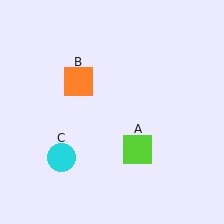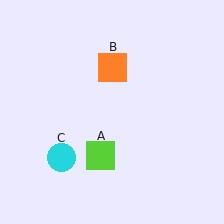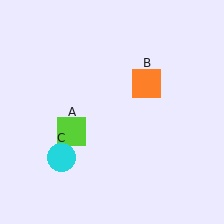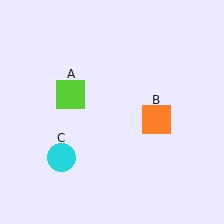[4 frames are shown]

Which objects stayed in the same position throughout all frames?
Cyan circle (object C) remained stationary.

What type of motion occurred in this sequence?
The lime square (object A), orange square (object B) rotated clockwise around the center of the scene.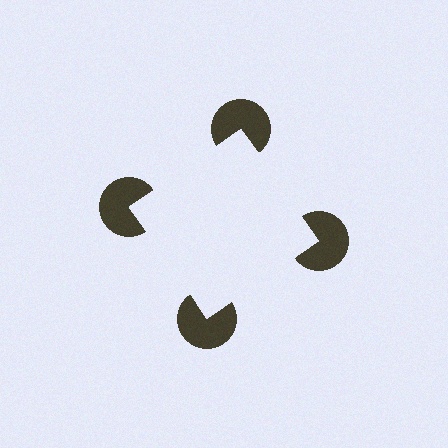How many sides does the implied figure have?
4 sides.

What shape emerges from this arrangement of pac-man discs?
An illusory square — its edges are inferred from the aligned wedge cuts in the pac-man discs, not physically drawn.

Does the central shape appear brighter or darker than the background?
It typically appears slightly brighter than the background, even though no actual brightness change is drawn.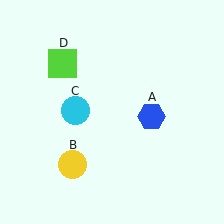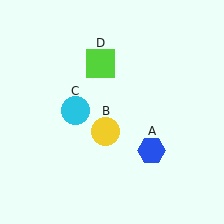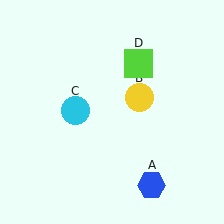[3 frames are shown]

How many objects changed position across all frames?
3 objects changed position: blue hexagon (object A), yellow circle (object B), lime square (object D).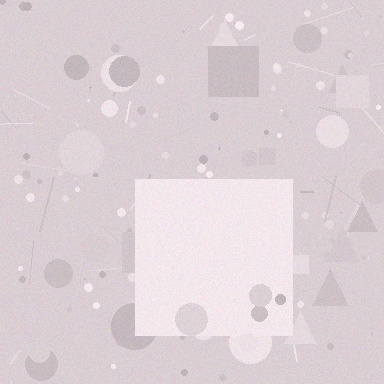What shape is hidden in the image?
A square is hidden in the image.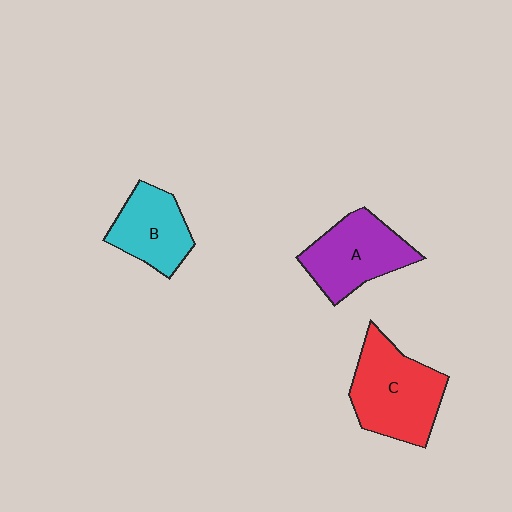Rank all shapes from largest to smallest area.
From largest to smallest: C (red), A (purple), B (cyan).